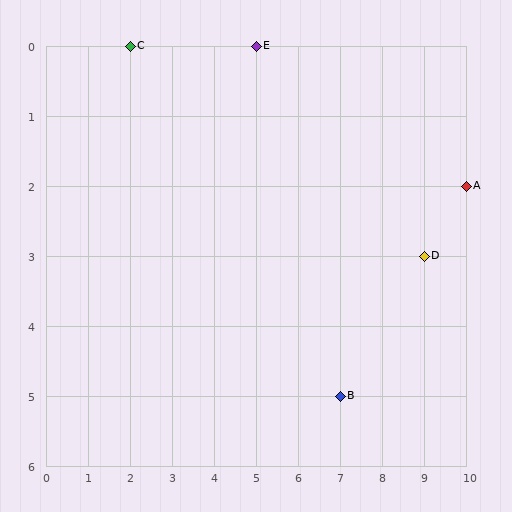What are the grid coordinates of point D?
Point D is at grid coordinates (9, 3).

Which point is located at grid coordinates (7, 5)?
Point B is at (7, 5).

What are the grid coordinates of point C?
Point C is at grid coordinates (2, 0).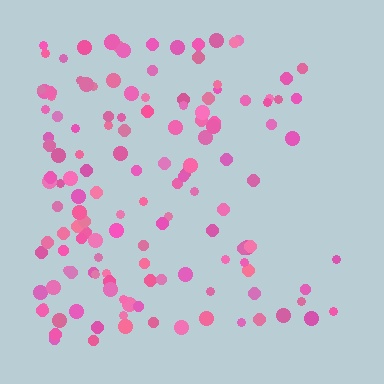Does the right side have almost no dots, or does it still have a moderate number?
Still a moderate number, just noticeably fewer than the left.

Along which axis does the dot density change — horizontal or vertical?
Horizontal.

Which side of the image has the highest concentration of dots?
The left.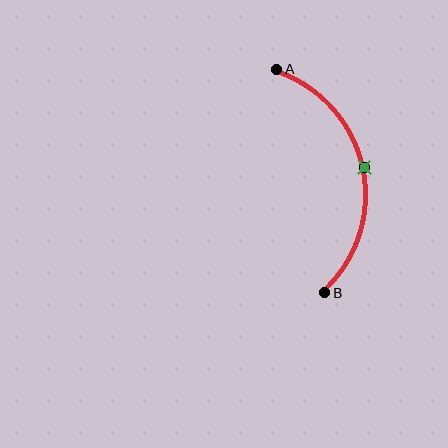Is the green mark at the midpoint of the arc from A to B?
Yes. The green mark lies on the arc at equal arc-length from both A and B — it is the arc midpoint.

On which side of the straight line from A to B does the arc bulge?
The arc bulges to the right of the straight line connecting A and B.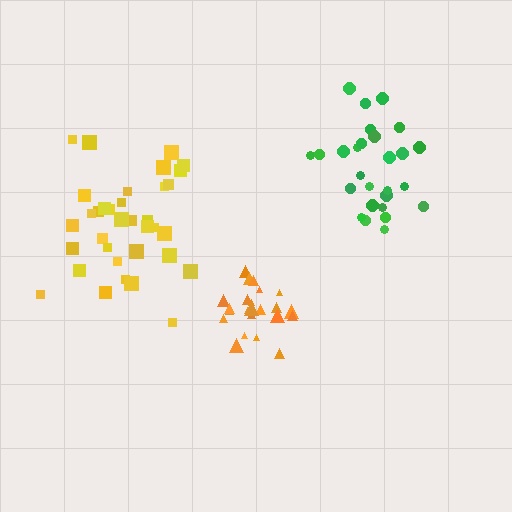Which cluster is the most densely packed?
Orange.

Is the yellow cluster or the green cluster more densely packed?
Green.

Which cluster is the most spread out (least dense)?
Yellow.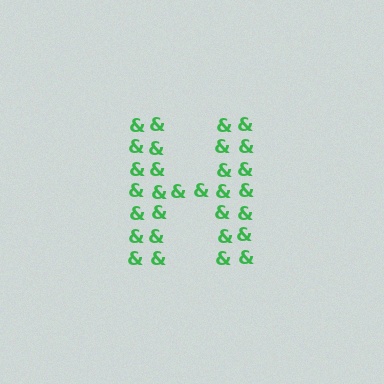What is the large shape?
The large shape is the letter H.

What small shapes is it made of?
It is made of small ampersands.